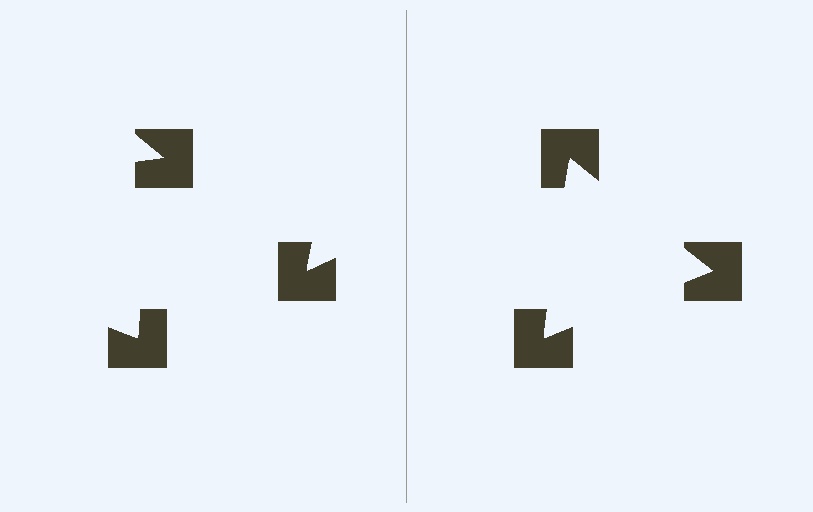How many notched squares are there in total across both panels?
6 — 3 on each side.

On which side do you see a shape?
An illusory triangle appears on the right side. On the left side the wedge cuts are rotated, so no coherent shape forms.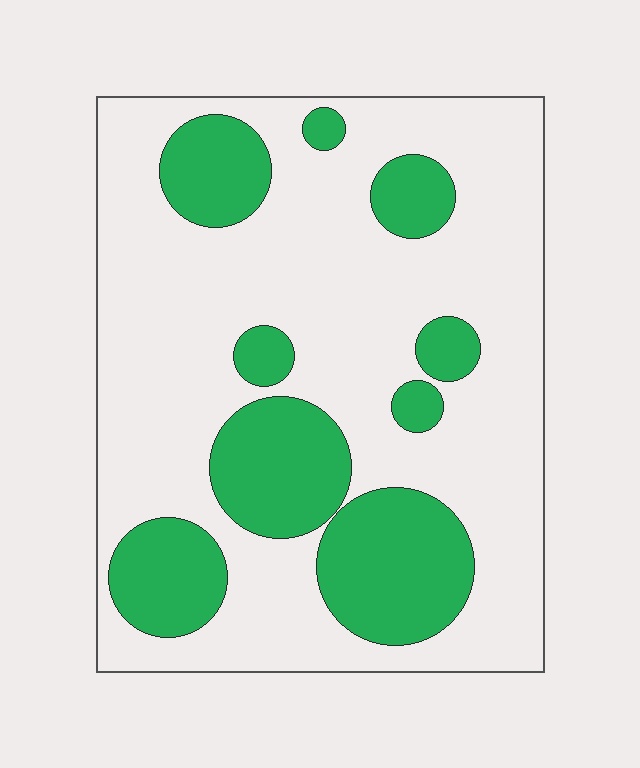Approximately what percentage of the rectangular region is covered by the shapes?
Approximately 30%.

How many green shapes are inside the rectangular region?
9.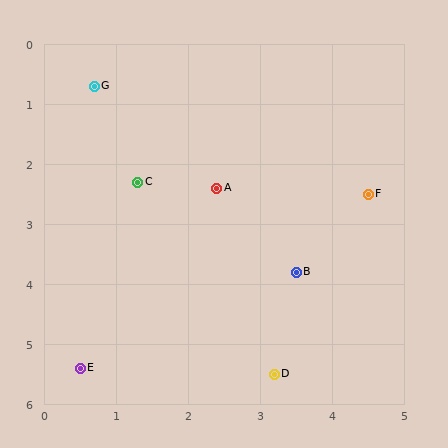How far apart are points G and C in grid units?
Points G and C are about 1.7 grid units apart.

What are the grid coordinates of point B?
Point B is at approximately (3.5, 3.8).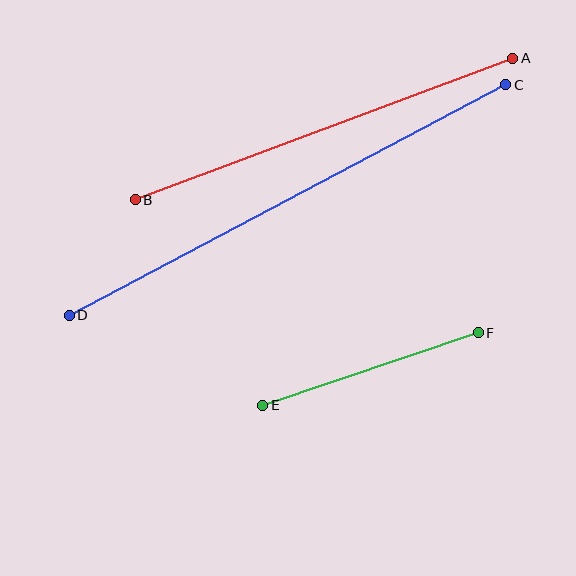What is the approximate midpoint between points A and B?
The midpoint is at approximately (324, 129) pixels.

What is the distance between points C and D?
The distance is approximately 493 pixels.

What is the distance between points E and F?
The distance is approximately 227 pixels.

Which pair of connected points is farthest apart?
Points C and D are farthest apart.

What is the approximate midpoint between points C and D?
The midpoint is at approximately (287, 200) pixels.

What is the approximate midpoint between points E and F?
The midpoint is at approximately (371, 369) pixels.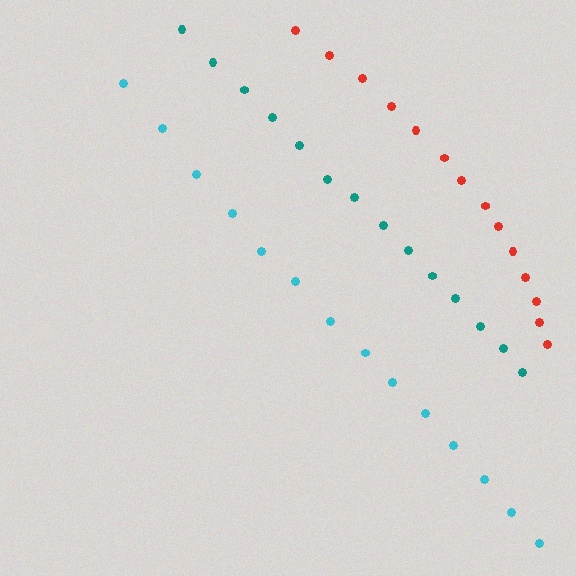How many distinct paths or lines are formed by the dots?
There are 3 distinct paths.